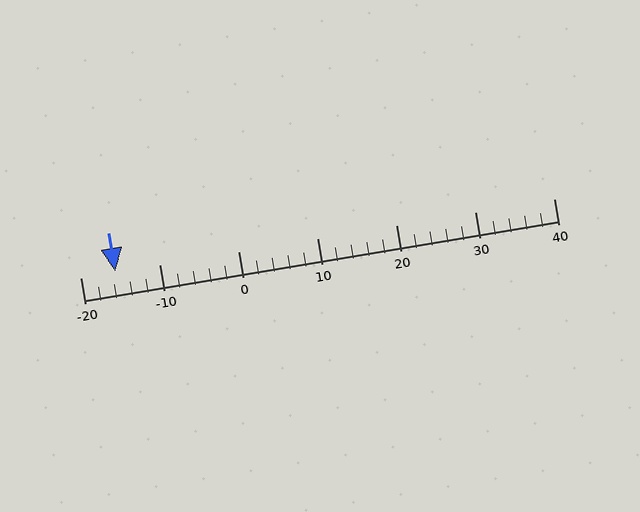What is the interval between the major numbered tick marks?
The major tick marks are spaced 10 units apart.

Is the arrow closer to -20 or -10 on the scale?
The arrow is closer to -20.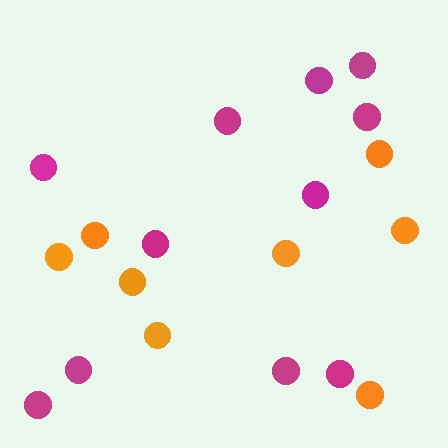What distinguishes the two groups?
There are 2 groups: one group of orange circles (8) and one group of magenta circles (11).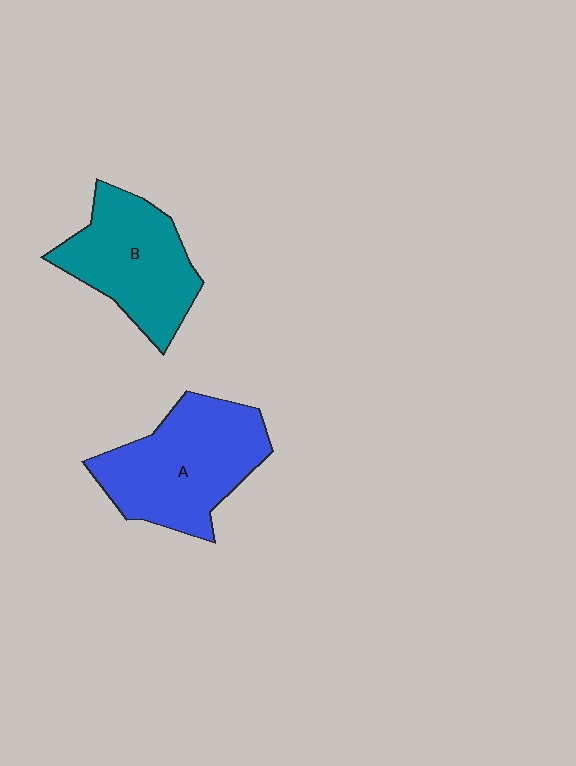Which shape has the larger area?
Shape A (blue).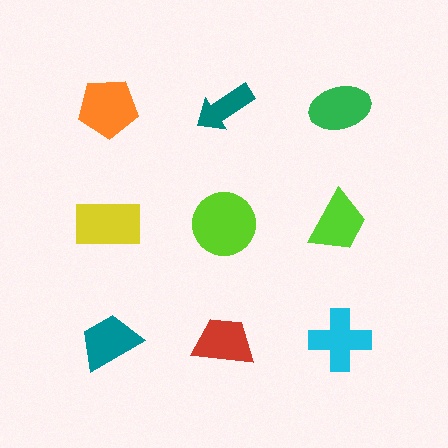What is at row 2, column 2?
A lime circle.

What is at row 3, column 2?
A red trapezoid.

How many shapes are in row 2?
3 shapes.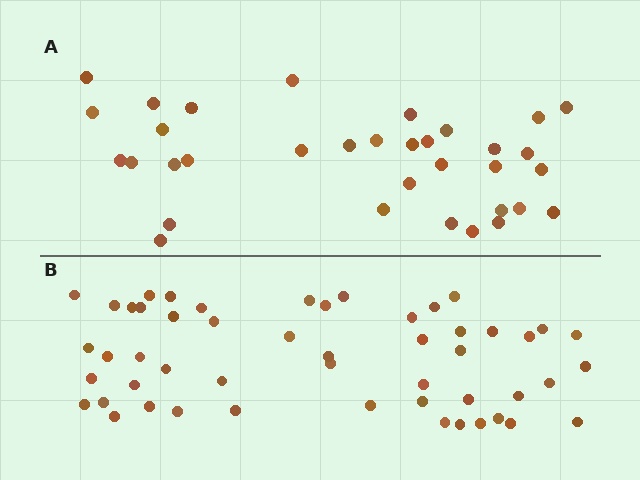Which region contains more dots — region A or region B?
Region B (the bottom region) has more dots.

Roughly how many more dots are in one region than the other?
Region B has approximately 15 more dots than region A.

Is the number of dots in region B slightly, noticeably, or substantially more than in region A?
Region B has substantially more. The ratio is roughly 1.5 to 1.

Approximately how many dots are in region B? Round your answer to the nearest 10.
About 50 dots. (The exact count is 51, which rounds to 50.)